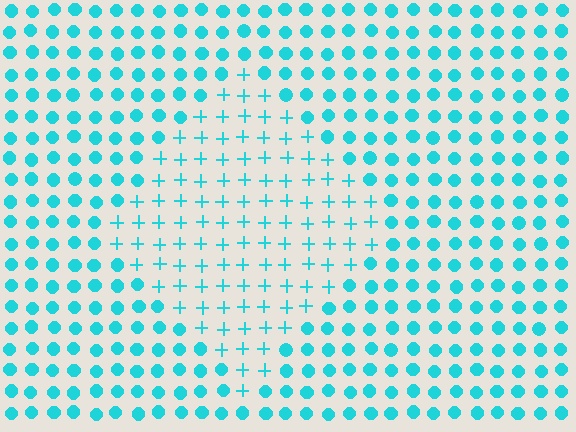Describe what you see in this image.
The image is filled with small cyan elements arranged in a uniform grid. A diamond-shaped region contains plus signs, while the surrounding area contains circles. The boundary is defined purely by the change in element shape.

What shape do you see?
I see a diamond.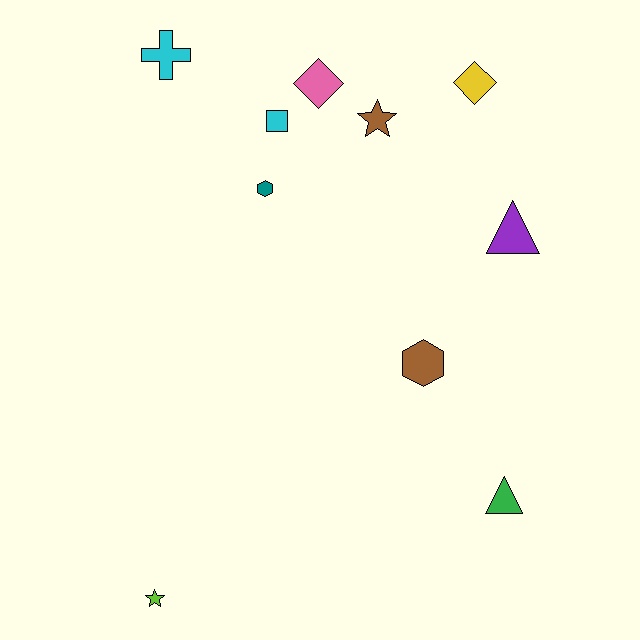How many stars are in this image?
There are 2 stars.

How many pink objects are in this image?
There is 1 pink object.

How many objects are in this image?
There are 10 objects.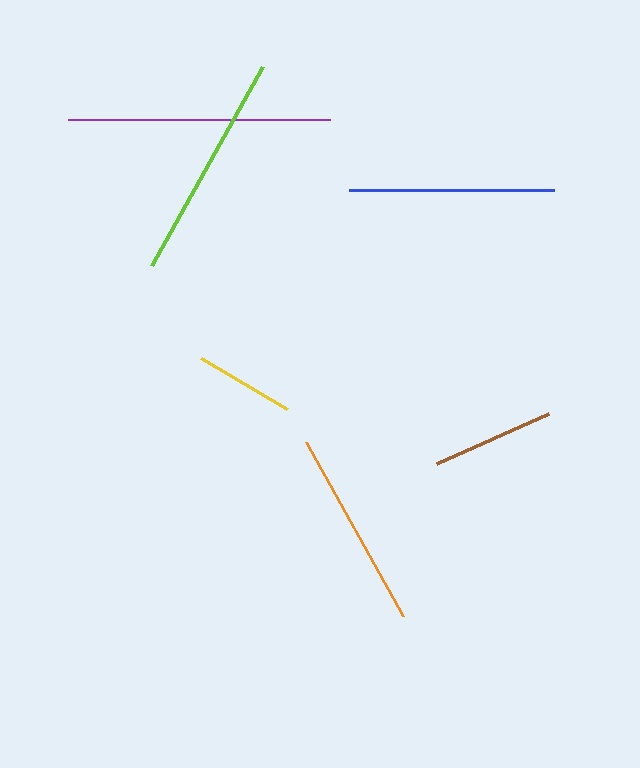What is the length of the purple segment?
The purple segment is approximately 262 pixels long.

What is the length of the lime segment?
The lime segment is approximately 228 pixels long.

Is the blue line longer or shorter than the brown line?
The blue line is longer than the brown line.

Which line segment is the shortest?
The yellow line is the shortest at approximately 100 pixels.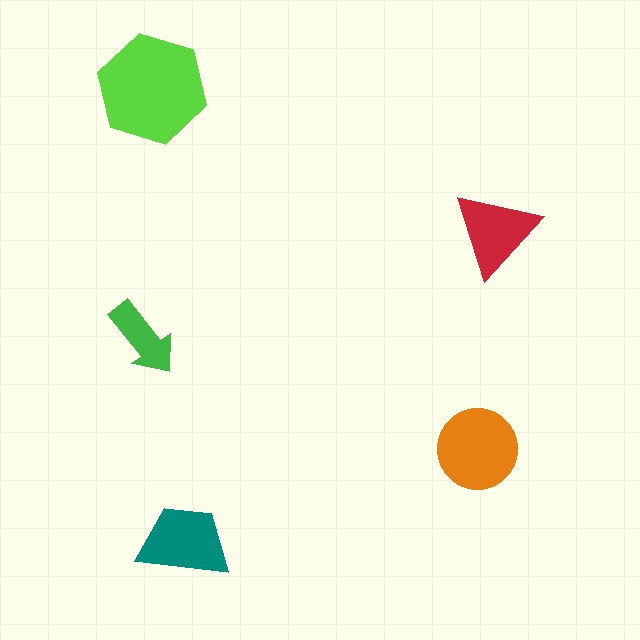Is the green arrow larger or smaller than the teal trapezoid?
Smaller.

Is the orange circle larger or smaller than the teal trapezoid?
Larger.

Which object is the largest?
The lime hexagon.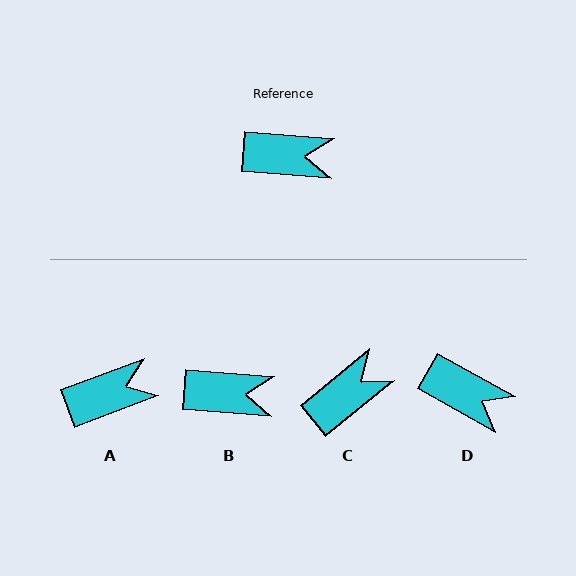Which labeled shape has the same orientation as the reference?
B.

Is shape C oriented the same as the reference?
No, it is off by about 43 degrees.